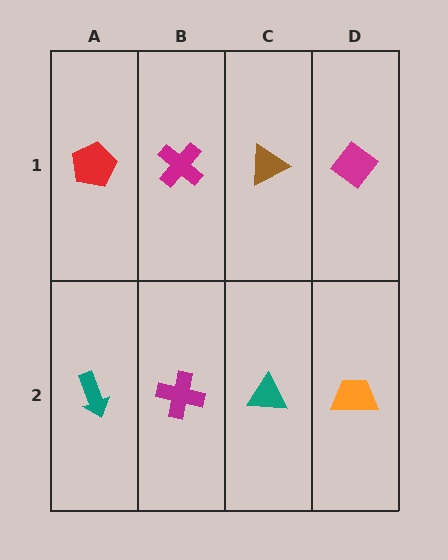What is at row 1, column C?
A brown triangle.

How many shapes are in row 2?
4 shapes.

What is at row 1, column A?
A red pentagon.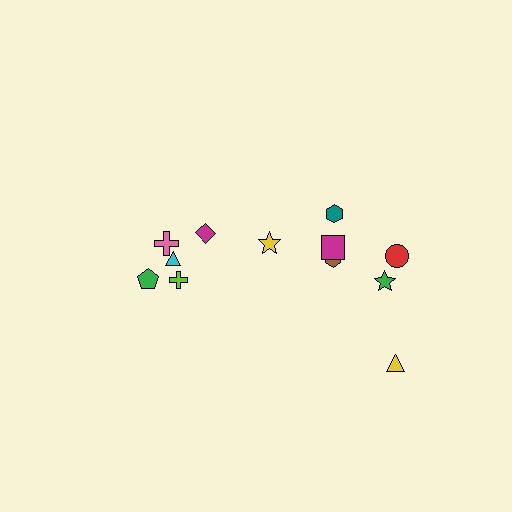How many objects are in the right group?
There are 7 objects.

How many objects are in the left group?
There are 5 objects.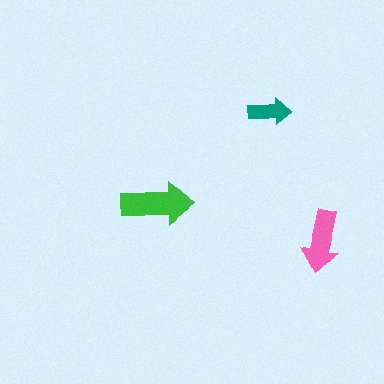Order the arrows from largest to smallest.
the green one, the pink one, the teal one.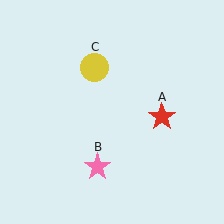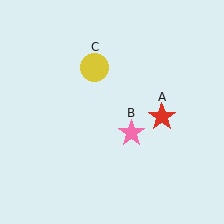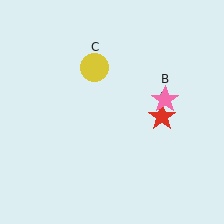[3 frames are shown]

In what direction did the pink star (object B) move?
The pink star (object B) moved up and to the right.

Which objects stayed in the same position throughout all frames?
Red star (object A) and yellow circle (object C) remained stationary.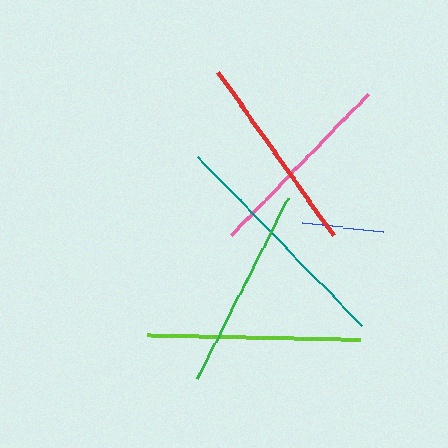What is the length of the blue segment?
The blue segment is approximately 82 pixels long.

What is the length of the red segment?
The red segment is approximately 200 pixels long.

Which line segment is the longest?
The teal line is the longest at approximately 235 pixels.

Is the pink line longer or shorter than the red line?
The red line is longer than the pink line.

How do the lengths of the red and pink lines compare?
The red and pink lines are approximately the same length.